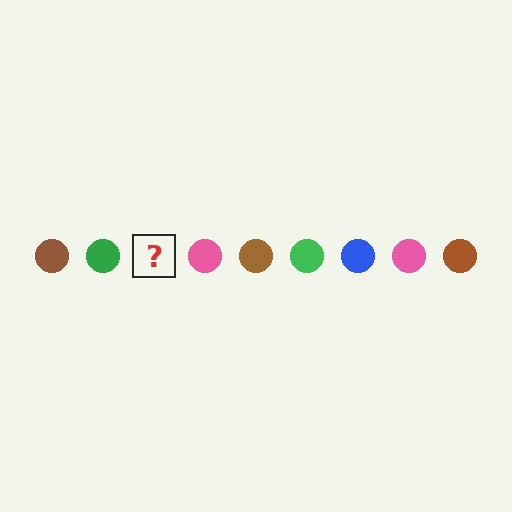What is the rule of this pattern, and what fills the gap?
The rule is that the pattern cycles through brown, green, blue, pink circles. The gap should be filled with a blue circle.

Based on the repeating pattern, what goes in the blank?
The blank should be a blue circle.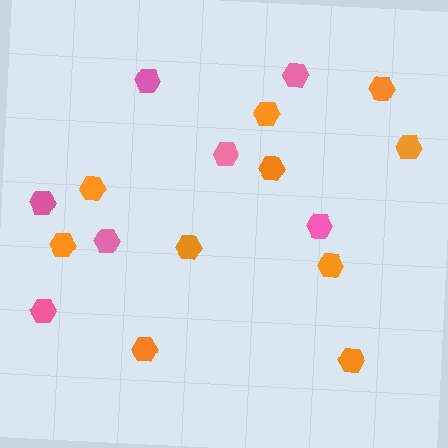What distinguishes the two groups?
There are 2 groups: one group of orange hexagons (10) and one group of pink hexagons (7).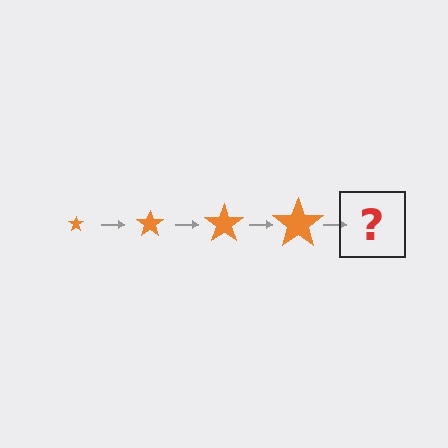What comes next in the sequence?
The next element should be an orange star, larger than the previous one.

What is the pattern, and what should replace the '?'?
The pattern is that the star gets progressively larger each step. The '?' should be an orange star, larger than the previous one.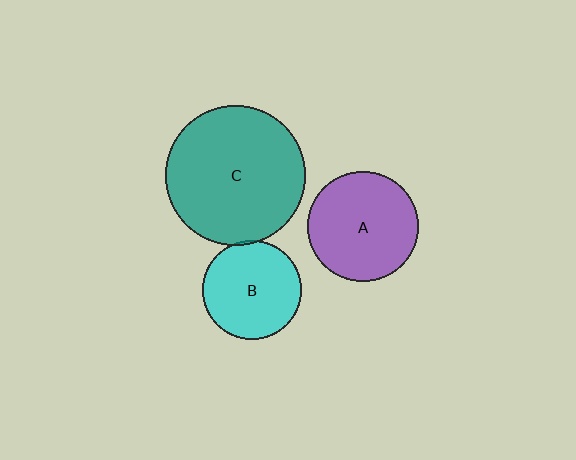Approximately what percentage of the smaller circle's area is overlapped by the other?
Approximately 5%.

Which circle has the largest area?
Circle C (teal).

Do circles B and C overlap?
Yes.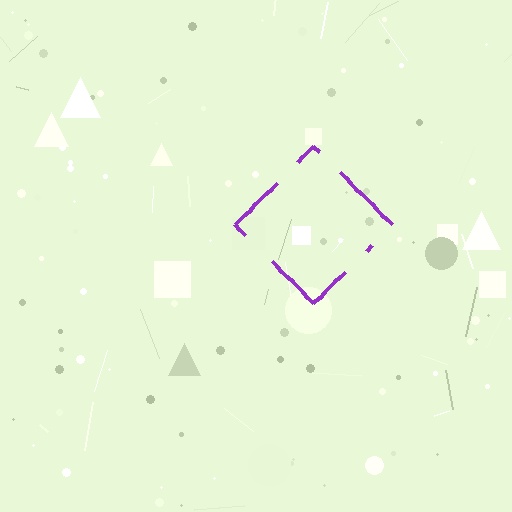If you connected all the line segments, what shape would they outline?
They would outline a diamond.